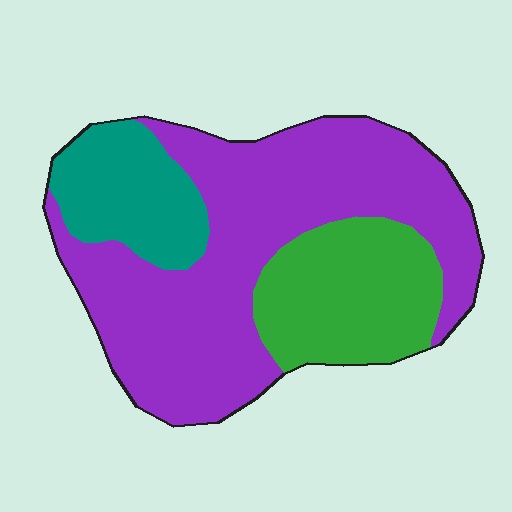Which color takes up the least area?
Teal, at roughly 15%.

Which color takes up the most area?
Purple, at roughly 60%.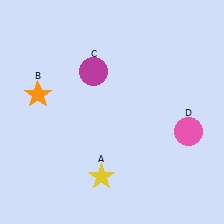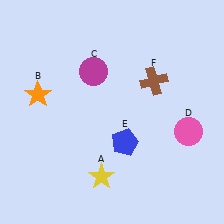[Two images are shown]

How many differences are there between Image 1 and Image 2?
There are 2 differences between the two images.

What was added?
A blue pentagon (E), a brown cross (F) were added in Image 2.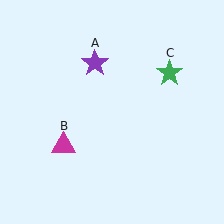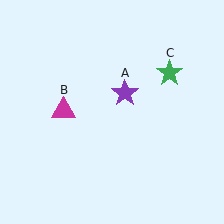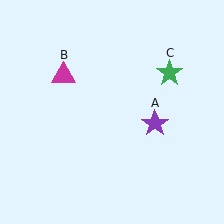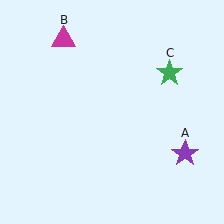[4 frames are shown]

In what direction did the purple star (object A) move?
The purple star (object A) moved down and to the right.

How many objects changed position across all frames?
2 objects changed position: purple star (object A), magenta triangle (object B).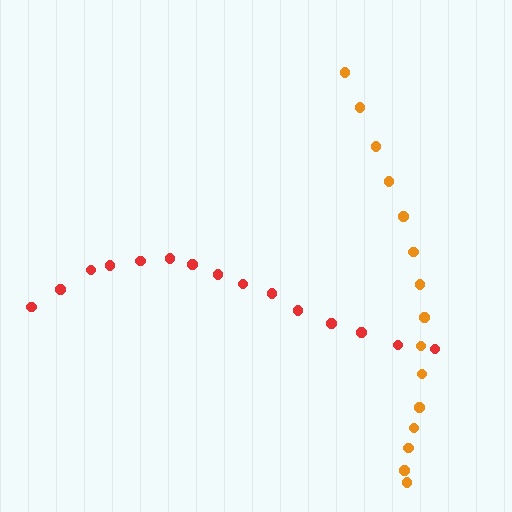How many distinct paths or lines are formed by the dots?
There are 2 distinct paths.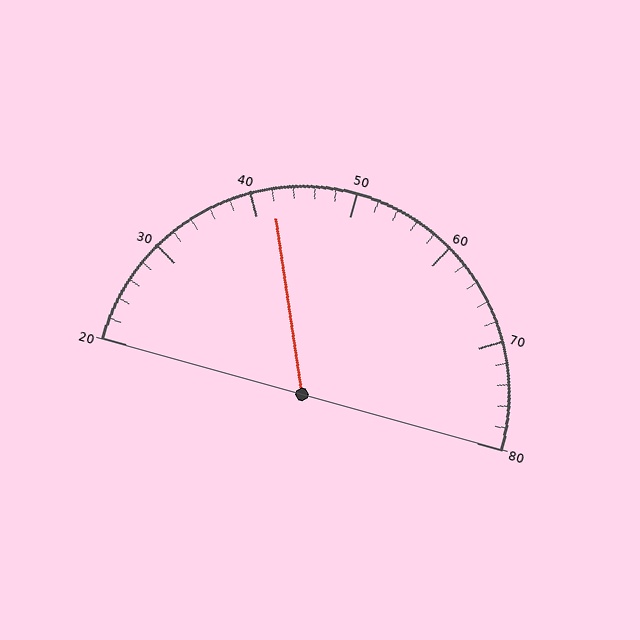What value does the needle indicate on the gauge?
The needle indicates approximately 42.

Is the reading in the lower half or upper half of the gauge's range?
The reading is in the lower half of the range (20 to 80).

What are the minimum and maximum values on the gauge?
The gauge ranges from 20 to 80.